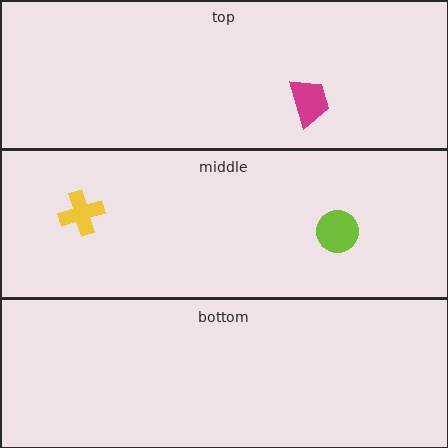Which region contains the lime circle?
The middle region.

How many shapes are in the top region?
1.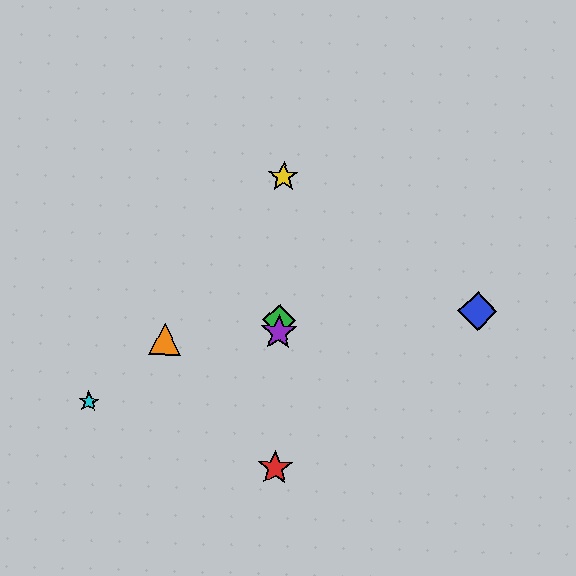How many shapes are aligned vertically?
4 shapes (the red star, the green diamond, the yellow star, the purple star) are aligned vertically.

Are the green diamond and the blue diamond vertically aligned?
No, the green diamond is at x≈279 and the blue diamond is at x≈478.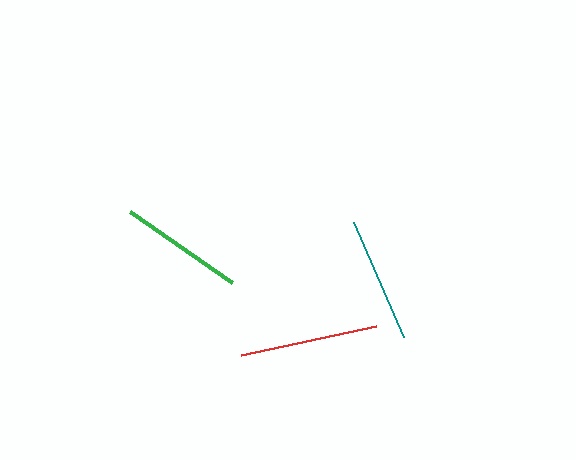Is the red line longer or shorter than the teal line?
The red line is longer than the teal line.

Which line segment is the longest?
The red line is the longest at approximately 138 pixels.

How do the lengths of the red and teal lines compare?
The red and teal lines are approximately the same length.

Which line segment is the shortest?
The green line is the shortest at approximately 124 pixels.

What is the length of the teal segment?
The teal segment is approximately 125 pixels long.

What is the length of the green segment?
The green segment is approximately 124 pixels long.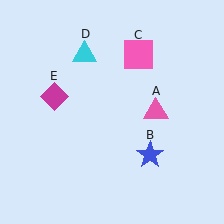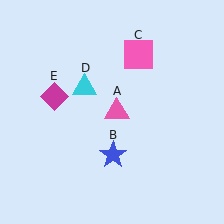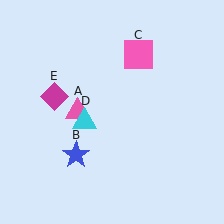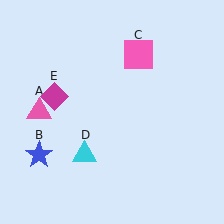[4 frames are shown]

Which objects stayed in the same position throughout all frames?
Pink square (object C) and magenta diamond (object E) remained stationary.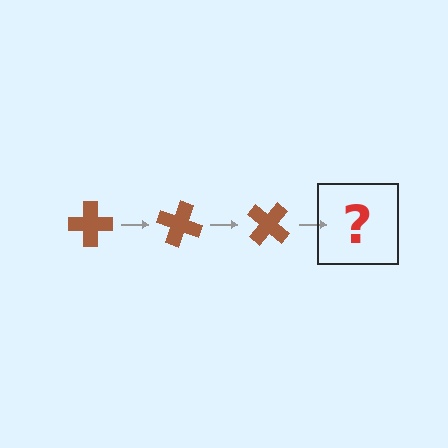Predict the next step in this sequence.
The next step is a brown cross rotated 60 degrees.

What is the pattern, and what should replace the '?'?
The pattern is that the cross rotates 20 degrees each step. The '?' should be a brown cross rotated 60 degrees.